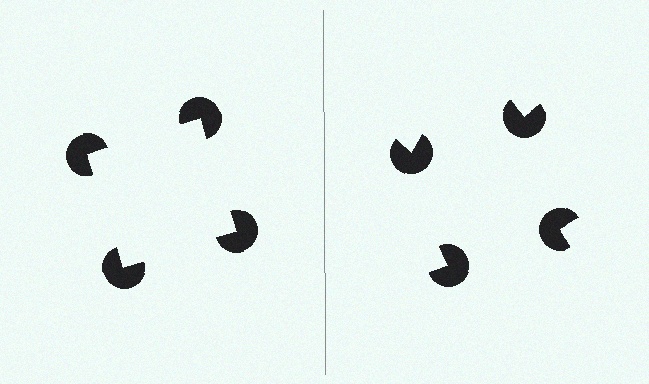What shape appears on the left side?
An illusory square.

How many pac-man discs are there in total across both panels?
8 — 4 on each side.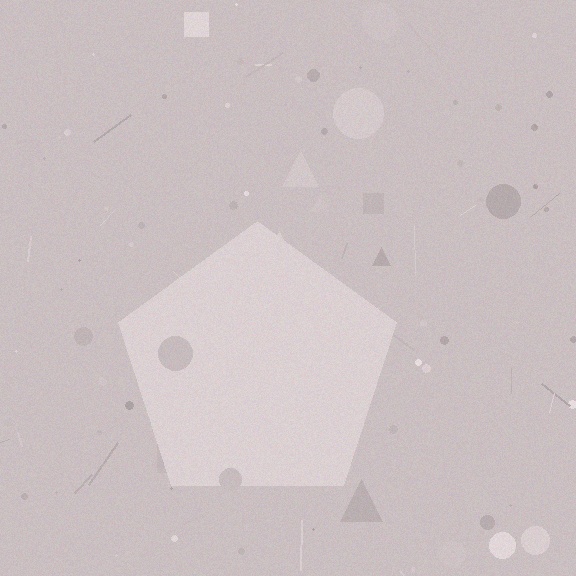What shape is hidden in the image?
A pentagon is hidden in the image.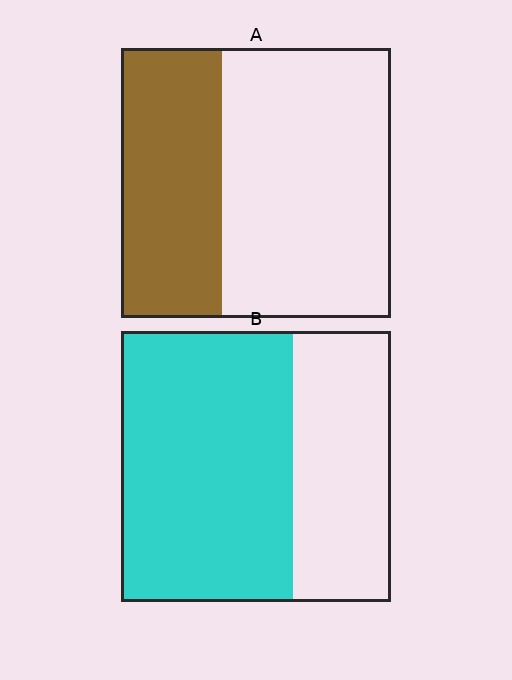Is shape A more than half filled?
No.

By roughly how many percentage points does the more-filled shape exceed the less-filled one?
By roughly 25 percentage points (B over A).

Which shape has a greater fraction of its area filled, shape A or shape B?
Shape B.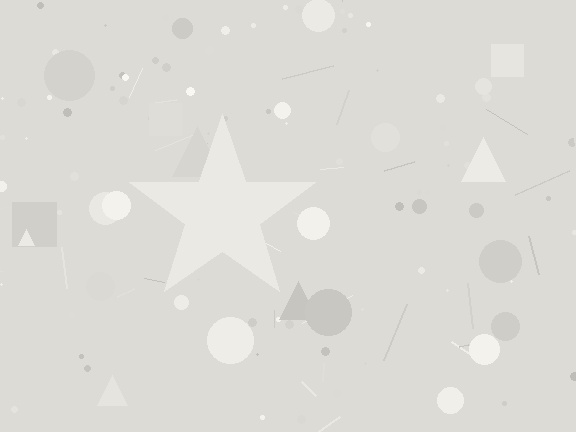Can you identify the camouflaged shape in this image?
The camouflaged shape is a star.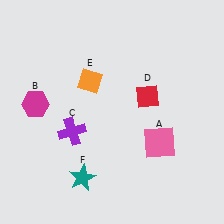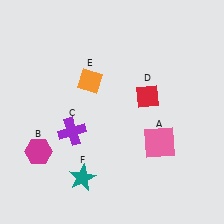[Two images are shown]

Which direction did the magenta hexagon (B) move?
The magenta hexagon (B) moved down.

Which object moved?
The magenta hexagon (B) moved down.